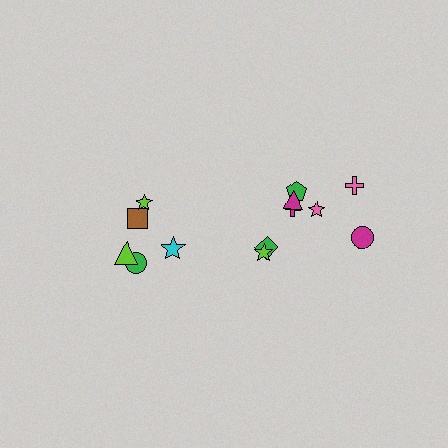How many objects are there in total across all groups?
There are 13 objects.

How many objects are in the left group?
There are 5 objects.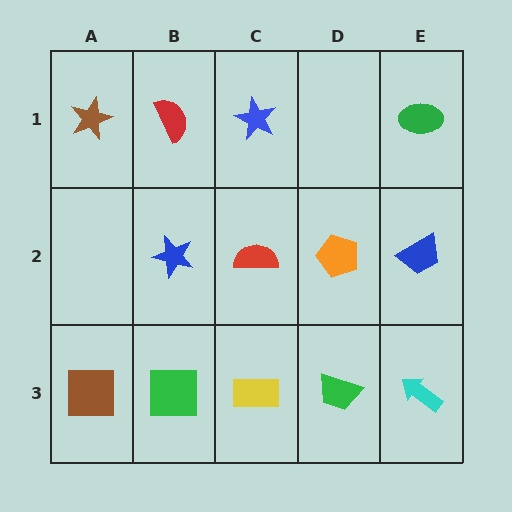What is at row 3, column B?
A green square.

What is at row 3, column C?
A yellow rectangle.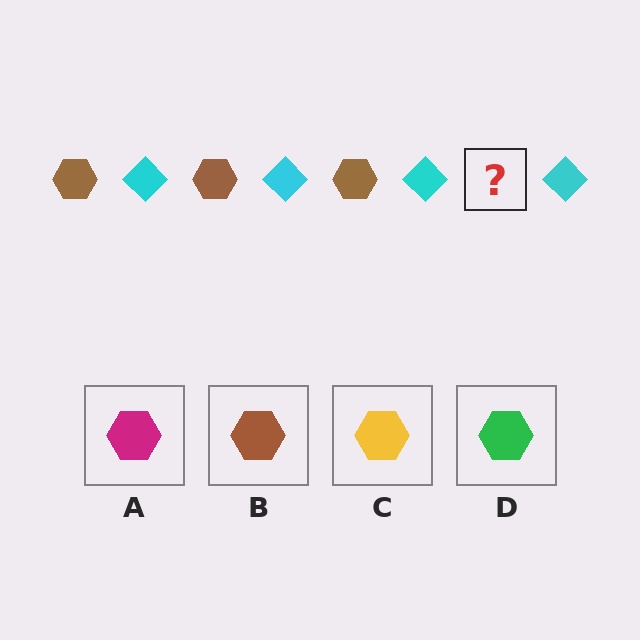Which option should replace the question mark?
Option B.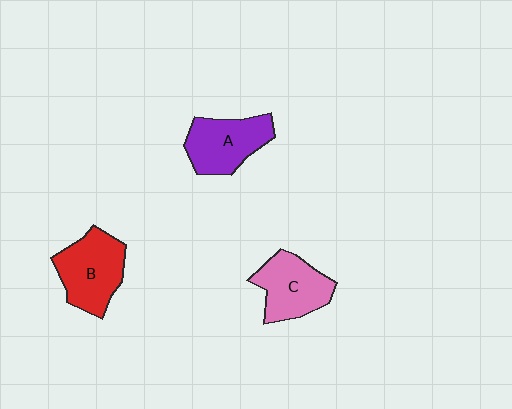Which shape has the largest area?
Shape B (red).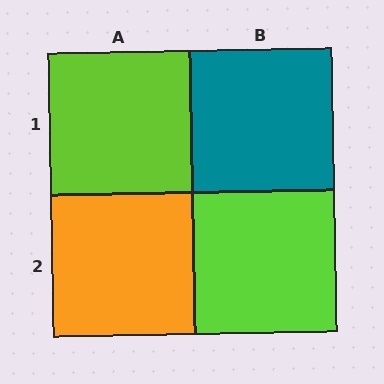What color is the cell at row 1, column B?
Teal.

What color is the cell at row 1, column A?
Lime.